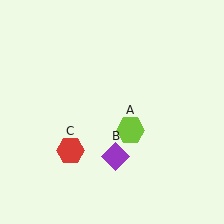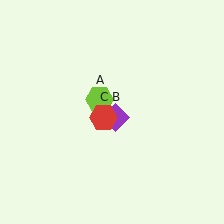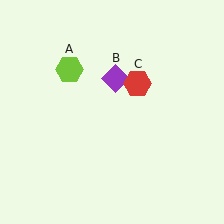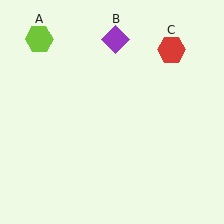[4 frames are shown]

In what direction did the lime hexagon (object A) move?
The lime hexagon (object A) moved up and to the left.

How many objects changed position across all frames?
3 objects changed position: lime hexagon (object A), purple diamond (object B), red hexagon (object C).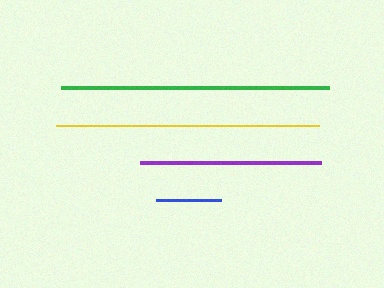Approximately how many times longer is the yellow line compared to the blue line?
The yellow line is approximately 4.0 times the length of the blue line.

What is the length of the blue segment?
The blue segment is approximately 65 pixels long.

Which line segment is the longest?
The green line is the longest at approximately 268 pixels.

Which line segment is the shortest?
The blue line is the shortest at approximately 65 pixels.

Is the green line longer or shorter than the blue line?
The green line is longer than the blue line.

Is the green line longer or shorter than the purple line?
The green line is longer than the purple line.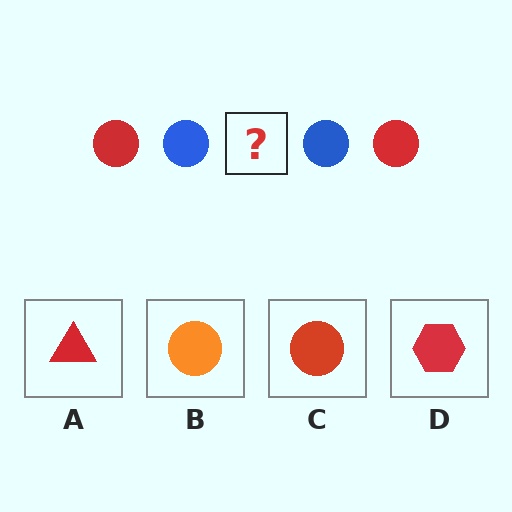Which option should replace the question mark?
Option C.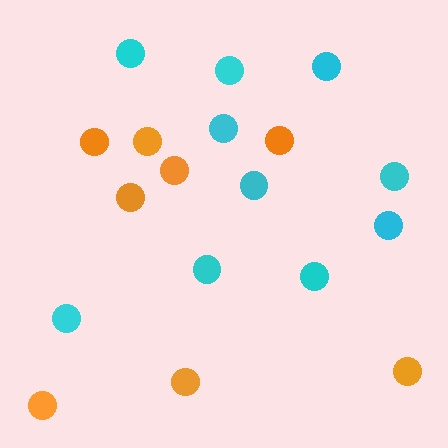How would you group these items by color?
There are 2 groups: one group of cyan circles (10) and one group of orange circles (8).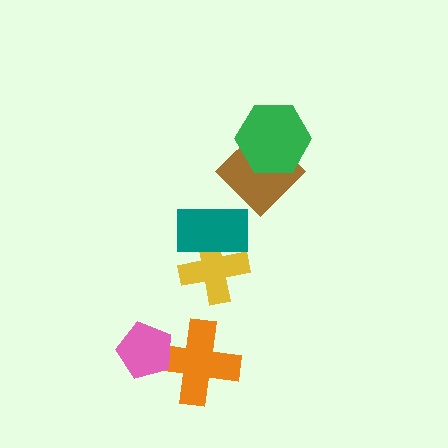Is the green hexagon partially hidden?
No, no other shape covers it.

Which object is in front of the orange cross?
The pink pentagon is in front of the orange cross.